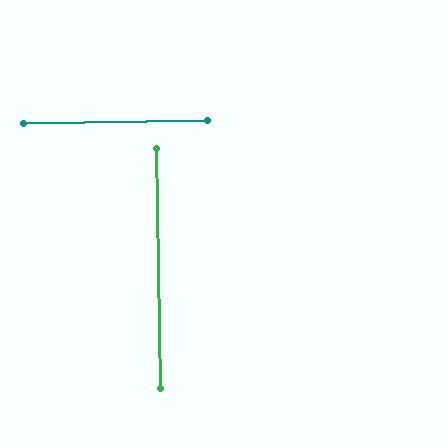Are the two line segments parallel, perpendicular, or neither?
Perpendicular — they meet at approximately 90°.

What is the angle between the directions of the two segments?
Approximately 90 degrees.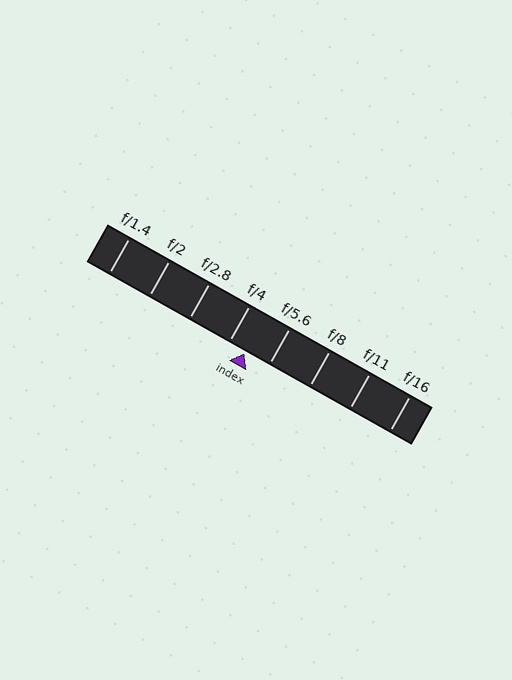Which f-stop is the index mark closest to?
The index mark is closest to f/4.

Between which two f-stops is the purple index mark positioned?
The index mark is between f/4 and f/5.6.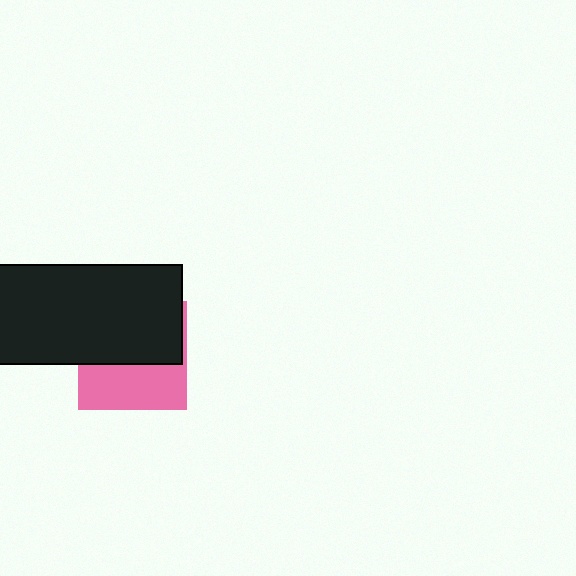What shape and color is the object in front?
The object in front is a black rectangle.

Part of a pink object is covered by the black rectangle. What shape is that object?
It is a square.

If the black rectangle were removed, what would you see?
You would see the complete pink square.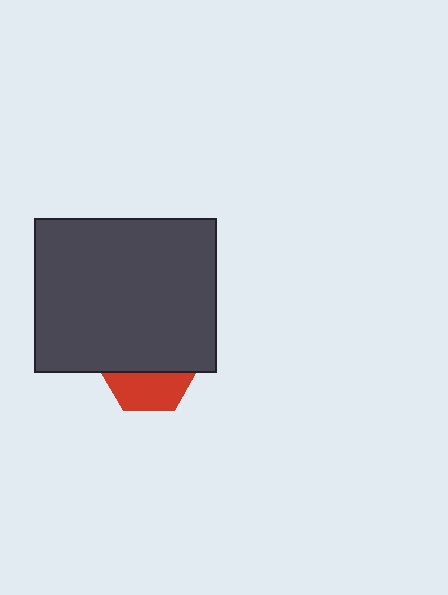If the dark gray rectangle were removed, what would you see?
You would see the complete red hexagon.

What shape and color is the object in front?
The object in front is a dark gray rectangle.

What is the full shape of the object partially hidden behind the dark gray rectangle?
The partially hidden object is a red hexagon.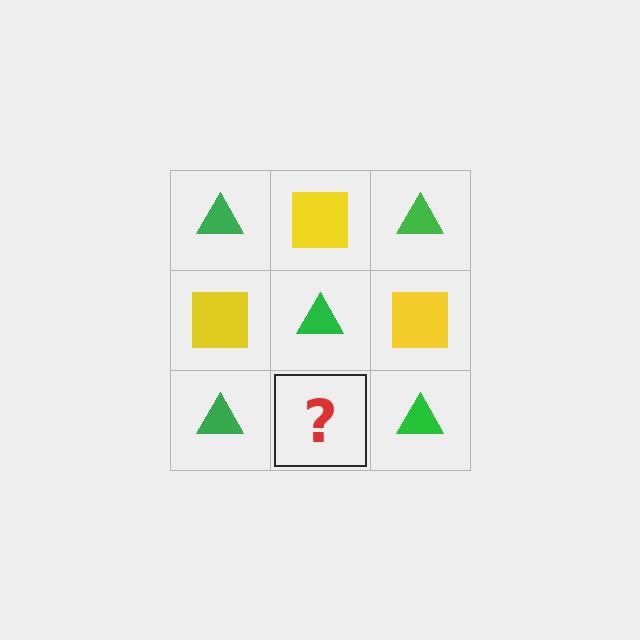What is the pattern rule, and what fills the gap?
The rule is that it alternates green triangle and yellow square in a checkerboard pattern. The gap should be filled with a yellow square.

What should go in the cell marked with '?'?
The missing cell should contain a yellow square.